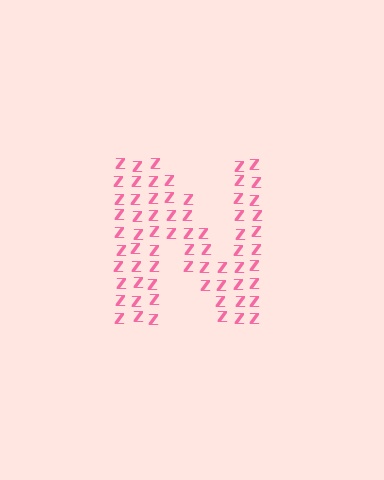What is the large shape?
The large shape is the letter N.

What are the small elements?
The small elements are letter Z's.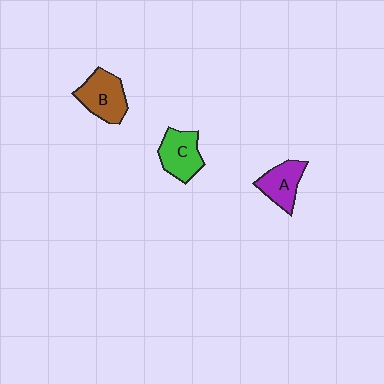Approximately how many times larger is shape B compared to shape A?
Approximately 1.2 times.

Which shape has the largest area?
Shape B (brown).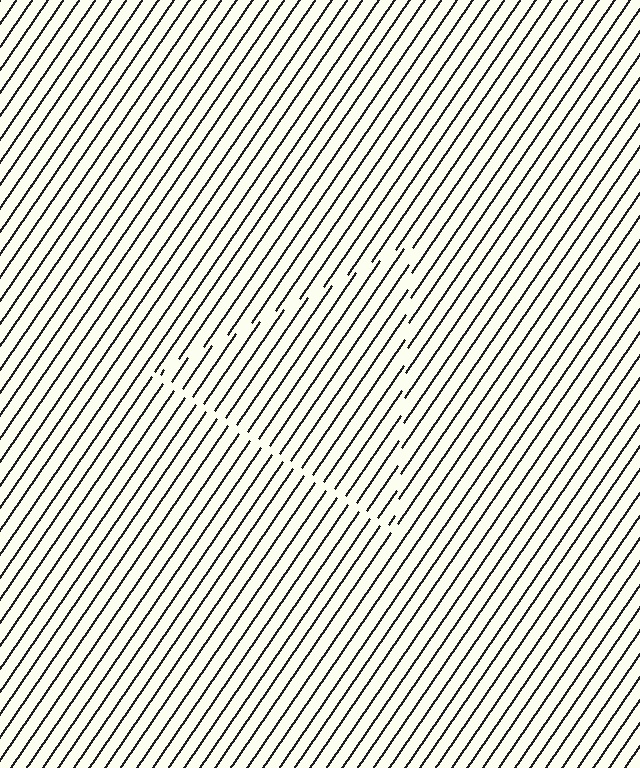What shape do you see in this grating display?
An illusory triangle. The interior of the shape contains the same grating, shifted by half a period — the contour is defined by the phase discontinuity where line-ends from the inner and outer gratings abut.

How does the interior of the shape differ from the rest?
The interior of the shape contains the same grating, shifted by half a period — the contour is defined by the phase discontinuity where line-ends from the inner and outer gratings abut.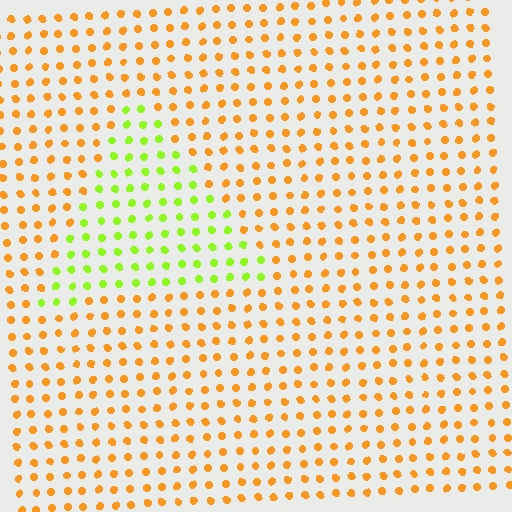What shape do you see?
I see a triangle.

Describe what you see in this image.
The image is filled with small orange elements in a uniform arrangement. A triangle-shaped region is visible where the elements are tinted to a slightly different hue, forming a subtle color boundary.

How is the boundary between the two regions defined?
The boundary is defined purely by a slight shift in hue (about 57 degrees). Spacing, size, and orientation are identical on both sides.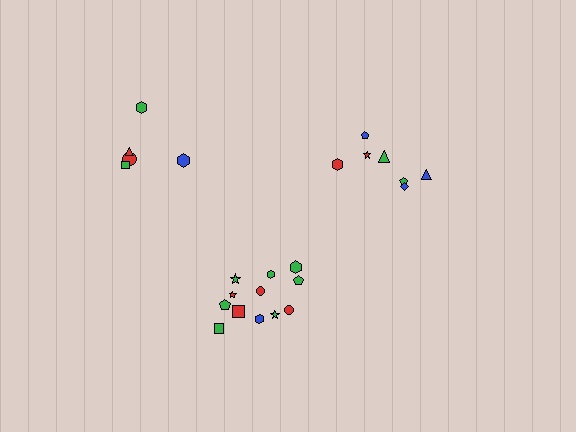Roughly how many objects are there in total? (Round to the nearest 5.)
Roughly 25 objects in total.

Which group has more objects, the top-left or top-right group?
The top-right group.